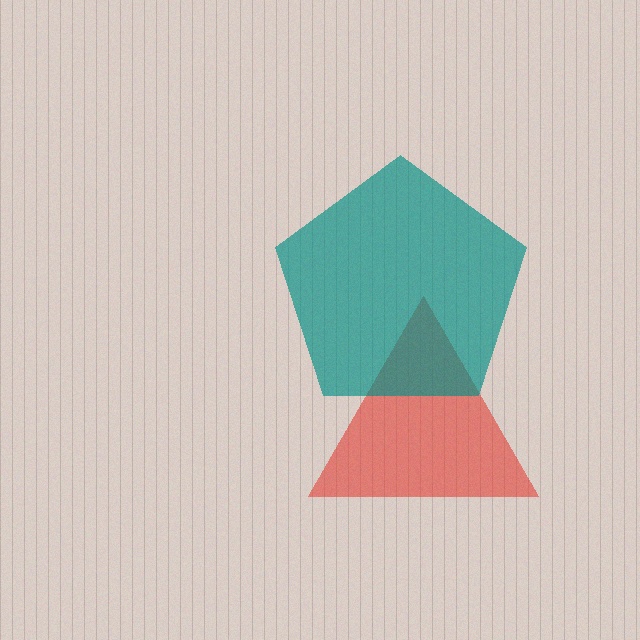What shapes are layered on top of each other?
The layered shapes are: a red triangle, a teal pentagon.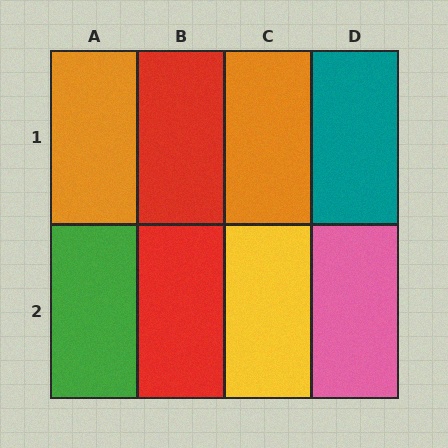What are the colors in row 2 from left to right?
Green, red, yellow, pink.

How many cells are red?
2 cells are red.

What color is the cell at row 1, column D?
Teal.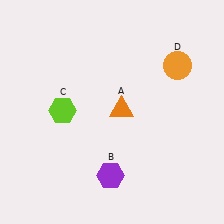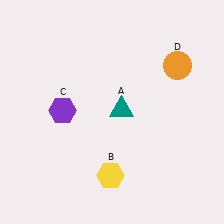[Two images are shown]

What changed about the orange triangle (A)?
In Image 1, A is orange. In Image 2, it changed to teal.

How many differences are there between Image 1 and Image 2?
There are 3 differences between the two images.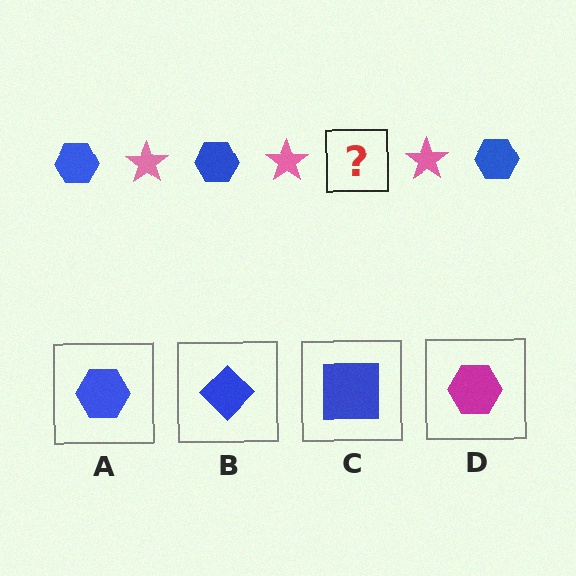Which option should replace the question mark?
Option A.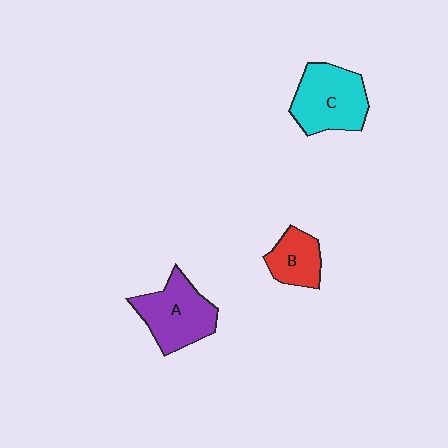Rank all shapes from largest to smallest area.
From largest to smallest: C (cyan), A (purple), B (red).